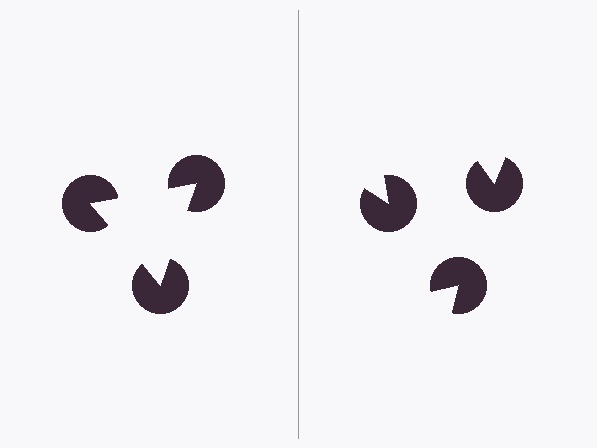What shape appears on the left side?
An illusory triangle.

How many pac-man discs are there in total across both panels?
6 — 3 on each side.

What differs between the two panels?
The pac-man discs are positioned identically on both sides; only the wedge orientations differ. On the left they align to a triangle; on the right they are misaligned.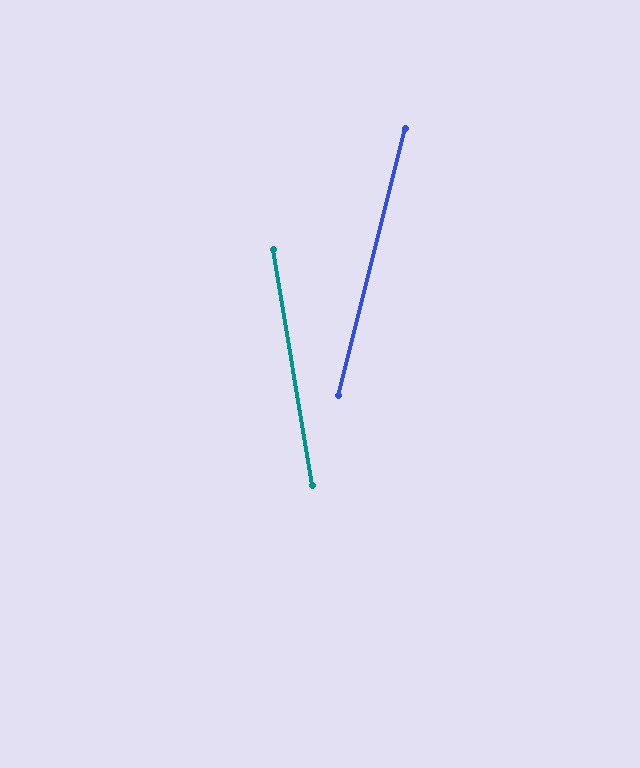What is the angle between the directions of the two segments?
Approximately 24 degrees.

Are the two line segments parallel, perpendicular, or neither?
Neither parallel nor perpendicular — they differ by about 24°.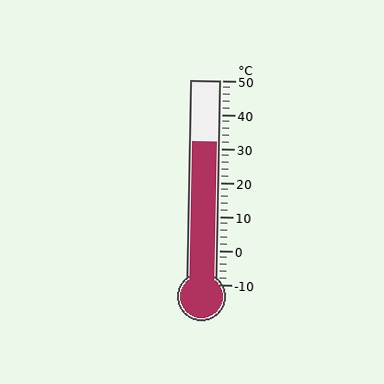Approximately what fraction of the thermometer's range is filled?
The thermometer is filled to approximately 70% of its range.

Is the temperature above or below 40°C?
The temperature is below 40°C.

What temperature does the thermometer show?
The thermometer shows approximately 32°C.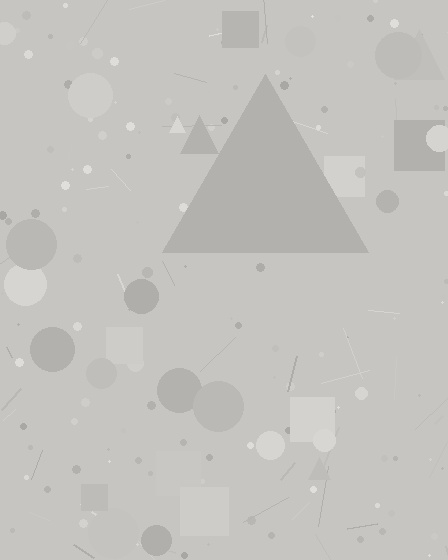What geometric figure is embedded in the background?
A triangle is embedded in the background.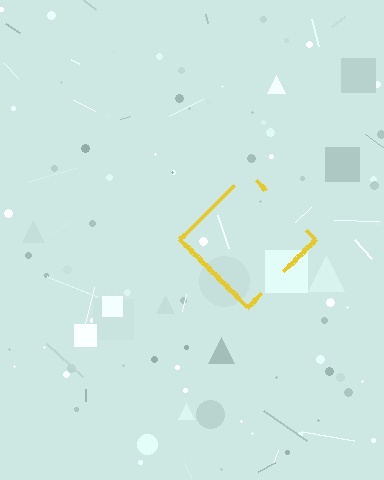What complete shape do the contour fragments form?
The contour fragments form a diamond.